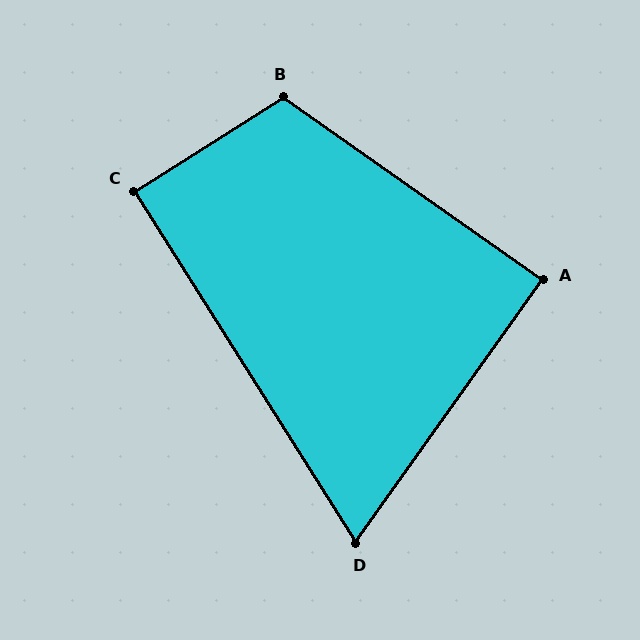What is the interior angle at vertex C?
Approximately 90 degrees (approximately right).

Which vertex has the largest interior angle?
B, at approximately 112 degrees.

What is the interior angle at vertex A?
Approximately 90 degrees (approximately right).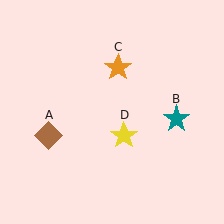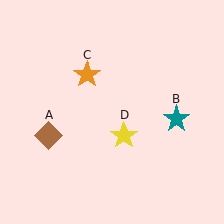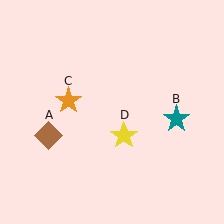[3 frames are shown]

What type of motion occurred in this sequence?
The orange star (object C) rotated counterclockwise around the center of the scene.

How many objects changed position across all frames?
1 object changed position: orange star (object C).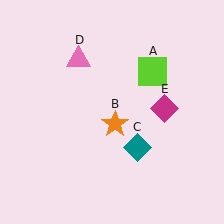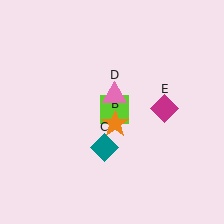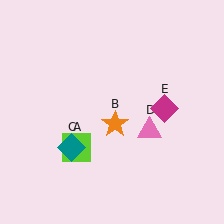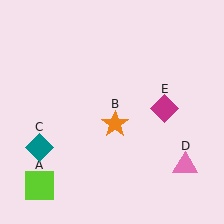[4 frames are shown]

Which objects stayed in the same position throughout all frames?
Orange star (object B) and magenta diamond (object E) remained stationary.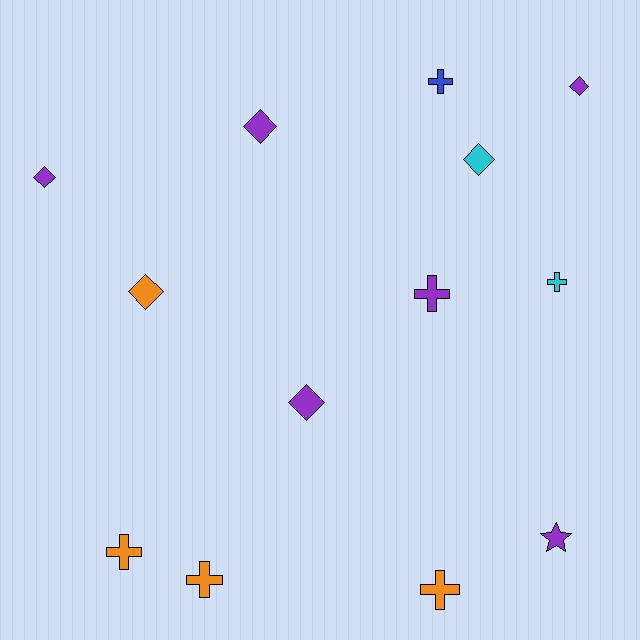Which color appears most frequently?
Purple, with 6 objects.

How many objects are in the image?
There are 13 objects.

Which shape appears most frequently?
Cross, with 6 objects.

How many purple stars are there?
There is 1 purple star.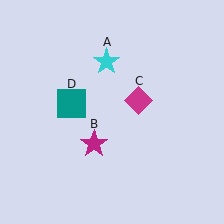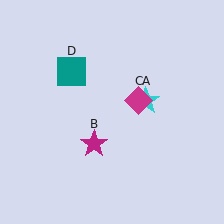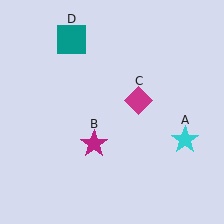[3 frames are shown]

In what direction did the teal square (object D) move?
The teal square (object D) moved up.